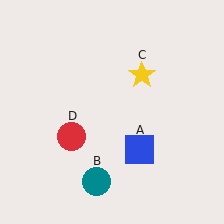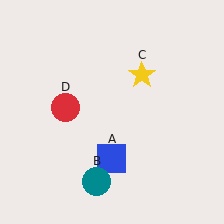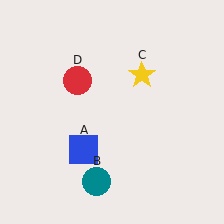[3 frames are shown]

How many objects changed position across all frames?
2 objects changed position: blue square (object A), red circle (object D).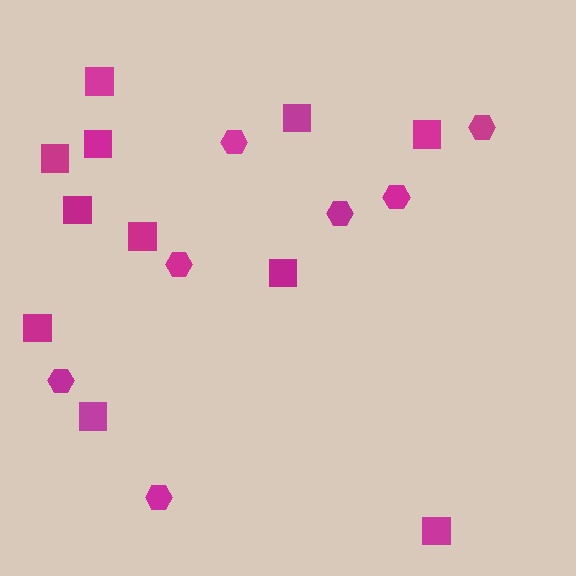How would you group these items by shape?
There are 2 groups: one group of hexagons (7) and one group of squares (11).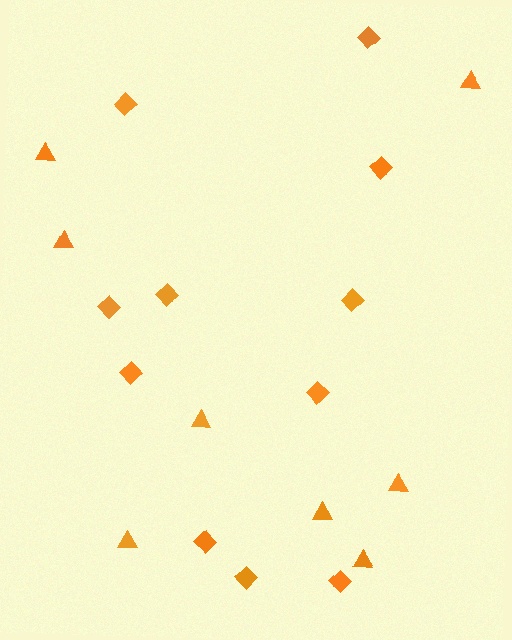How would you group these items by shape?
There are 2 groups: one group of diamonds (11) and one group of triangles (8).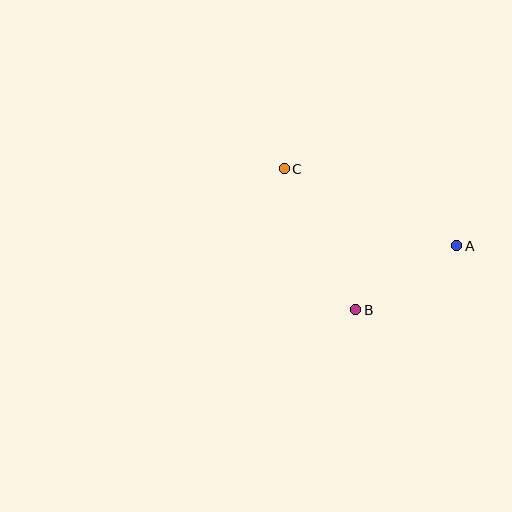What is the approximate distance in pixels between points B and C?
The distance between B and C is approximately 158 pixels.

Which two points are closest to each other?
Points A and B are closest to each other.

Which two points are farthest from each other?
Points A and C are farthest from each other.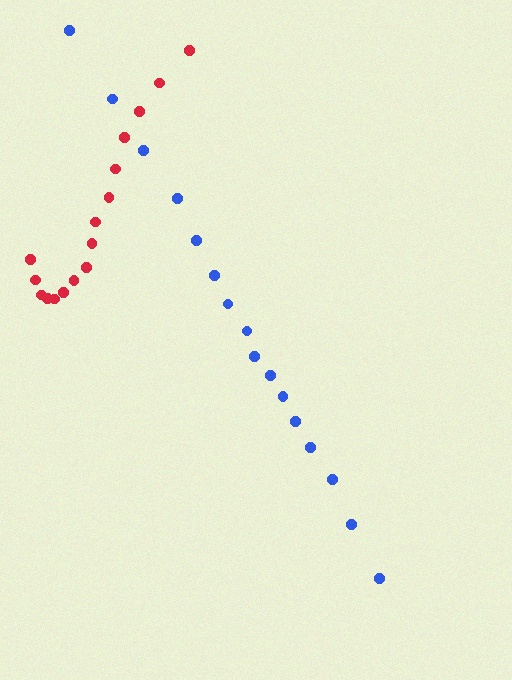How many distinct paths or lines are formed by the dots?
There are 2 distinct paths.